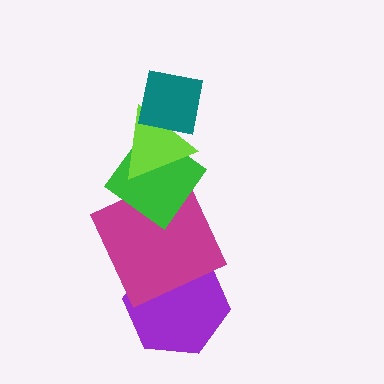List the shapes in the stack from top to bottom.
From top to bottom: the teal square, the lime triangle, the green diamond, the magenta square, the purple hexagon.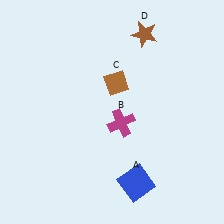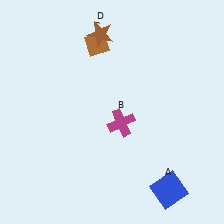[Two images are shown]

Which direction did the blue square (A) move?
The blue square (A) moved right.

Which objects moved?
The objects that moved are: the blue square (A), the brown diamond (C), the brown star (D).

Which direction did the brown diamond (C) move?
The brown diamond (C) moved up.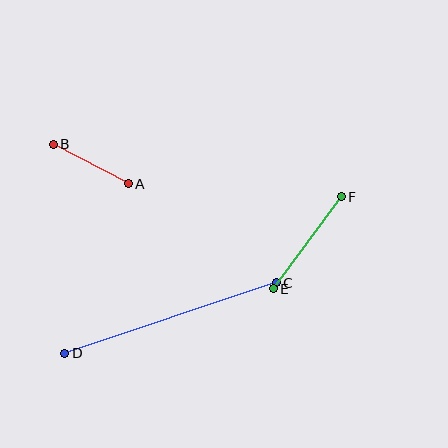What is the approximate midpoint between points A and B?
The midpoint is at approximately (91, 164) pixels.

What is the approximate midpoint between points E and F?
The midpoint is at approximately (307, 243) pixels.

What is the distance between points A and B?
The distance is approximately 85 pixels.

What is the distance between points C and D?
The distance is approximately 223 pixels.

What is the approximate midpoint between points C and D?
The midpoint is at approximately (170, 318) pixels.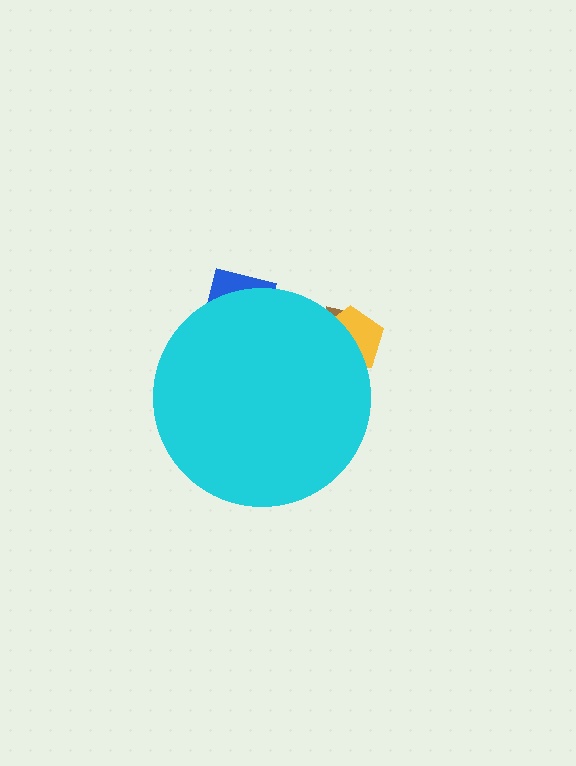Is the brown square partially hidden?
Yes, the brown square is partially hidden behind the cyan circle.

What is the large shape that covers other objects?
A cyan circle.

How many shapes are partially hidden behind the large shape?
3 shapes are partially hidden.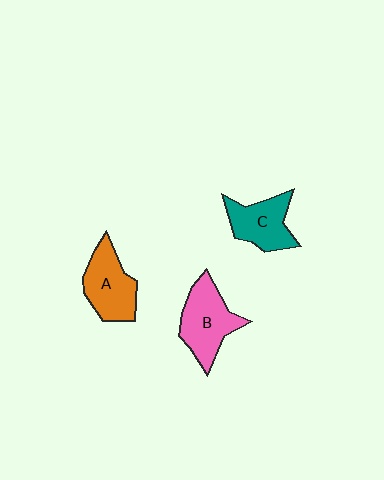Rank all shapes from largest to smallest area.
From largest to smallest: B (pink), A (orange), C (teal).